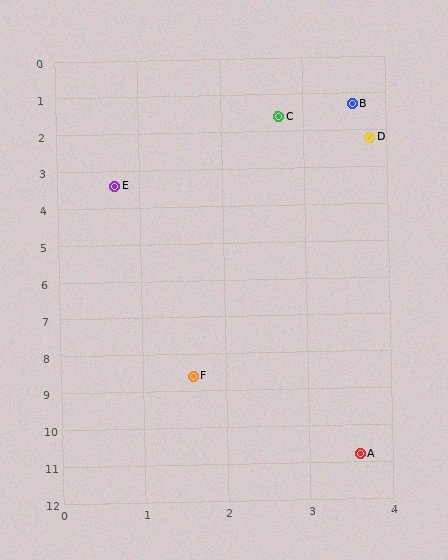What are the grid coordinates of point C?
Point C is at approximately (2.7, 1.6).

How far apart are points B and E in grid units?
Points B and E are about 3.6 grid units apart.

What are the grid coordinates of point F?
Point F is at approximately (1.6, 8.6).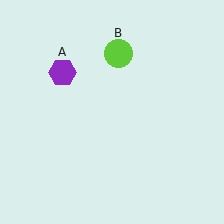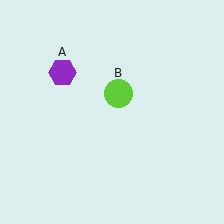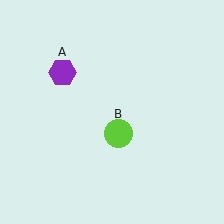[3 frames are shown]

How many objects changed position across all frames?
1 object changed position: lime circle (object B).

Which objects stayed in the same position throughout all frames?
Purple hexagon (object A) remained stationary.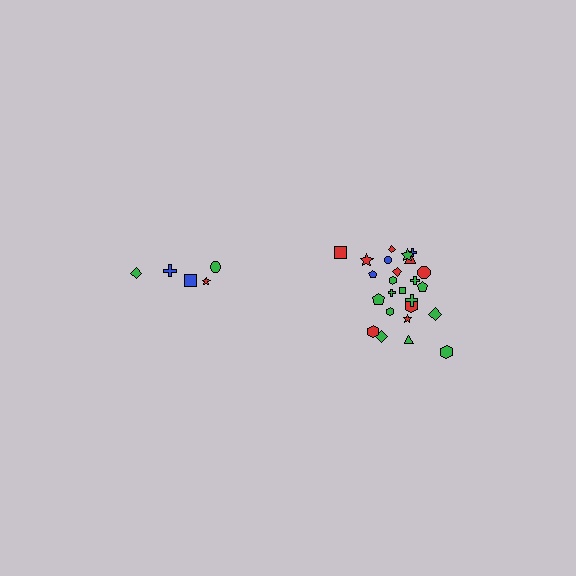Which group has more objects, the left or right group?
The right group.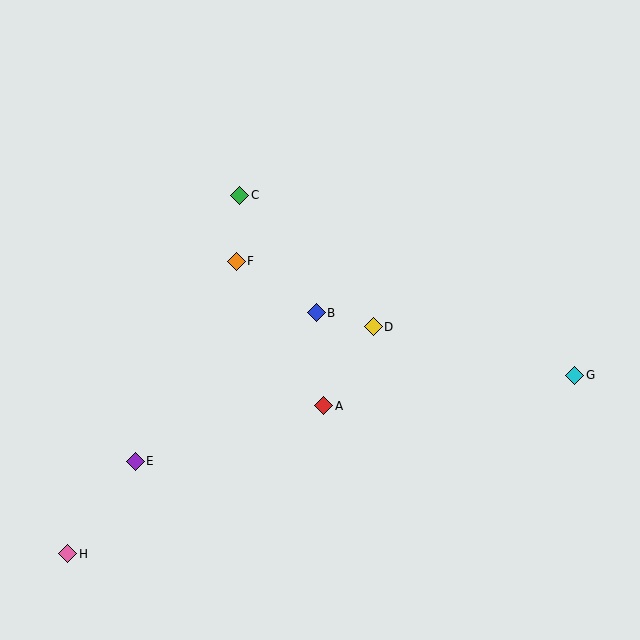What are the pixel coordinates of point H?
Point H is at (68, 554).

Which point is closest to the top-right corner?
Point G is closest to the top-right corner.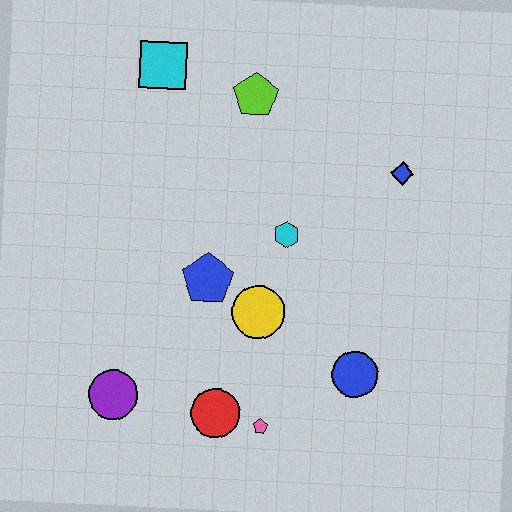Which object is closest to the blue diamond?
The cyan hexagon is closest to the blue diamond.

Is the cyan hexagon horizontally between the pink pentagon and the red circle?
No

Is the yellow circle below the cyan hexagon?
Yes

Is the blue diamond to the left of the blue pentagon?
No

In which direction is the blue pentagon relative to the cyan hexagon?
The blue pentagon is to the left of the cyan hexagon.